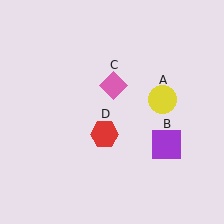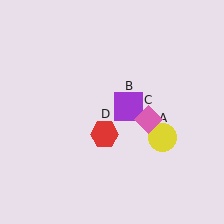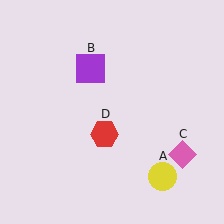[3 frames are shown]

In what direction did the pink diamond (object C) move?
The pink diamond (object C) moved down and to the right.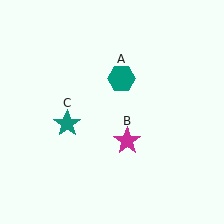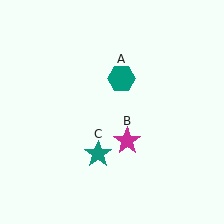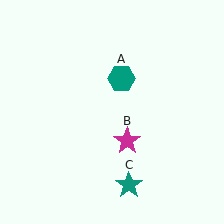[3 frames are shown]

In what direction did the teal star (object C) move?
The teal star (object C) moved down and to the right.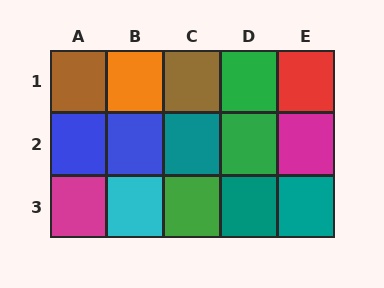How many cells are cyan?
1 cell is cyan.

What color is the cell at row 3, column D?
Teal.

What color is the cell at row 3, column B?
Cyan.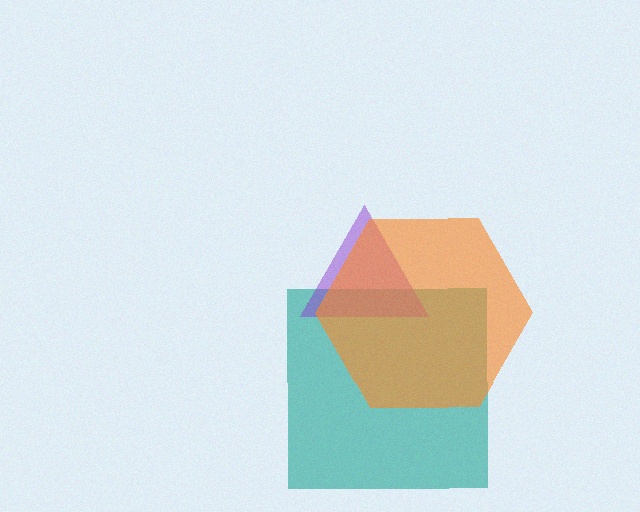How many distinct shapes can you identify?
There are 3 distinct shapes: a teal square, a purple triangle, an orange hexagon.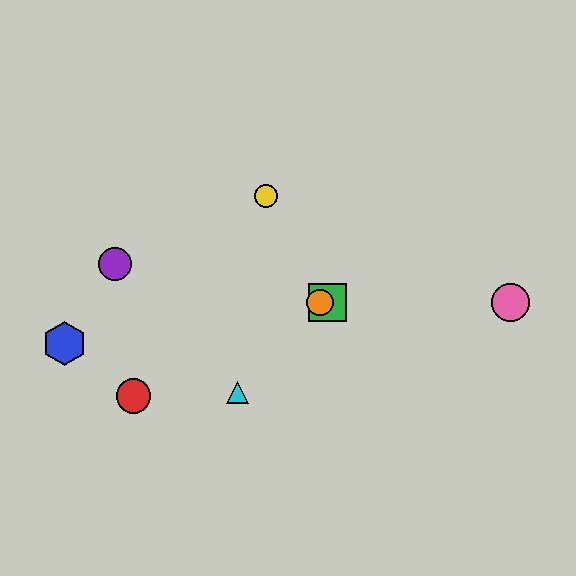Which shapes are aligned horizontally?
The green square, the orange circle, the pink circle are aligned horizontally.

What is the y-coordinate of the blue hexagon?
The blue hexagon is at y≈343.